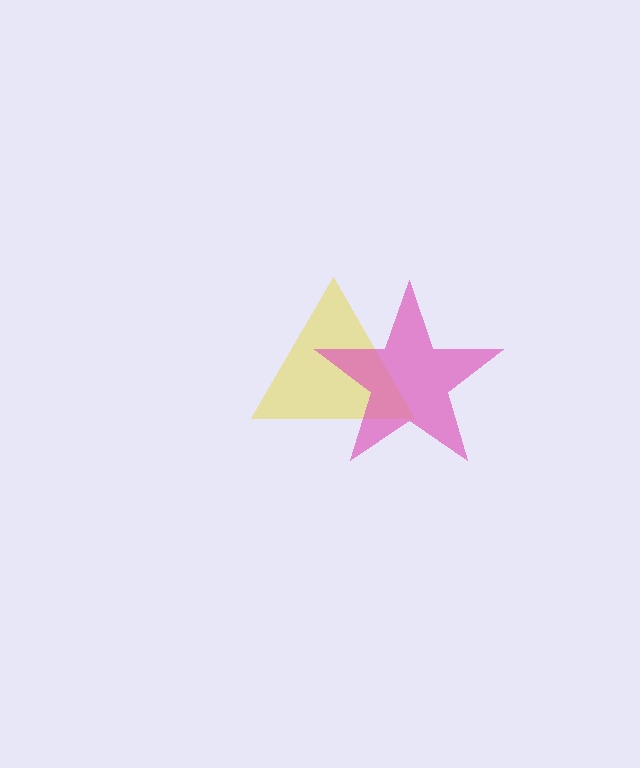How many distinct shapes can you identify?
There are 2 distinct shapes: a yellow triangle, a pink star.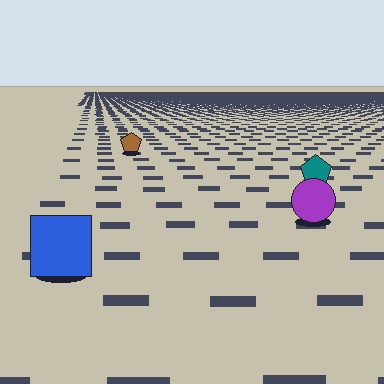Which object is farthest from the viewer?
The brown pentagon is farthest from the viewer. It appears smaller and the ground texture around it is denser.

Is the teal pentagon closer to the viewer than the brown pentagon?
Yes. The teal pentagon is closer — you can tell from the texture gradient: the ground texture is coarser near it.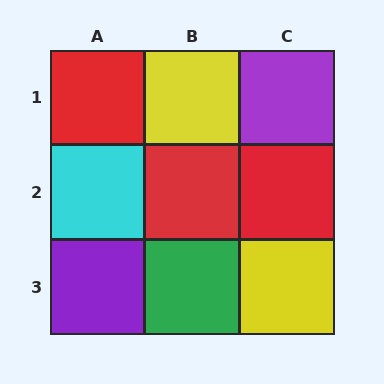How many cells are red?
3 cells are red.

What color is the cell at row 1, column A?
Red.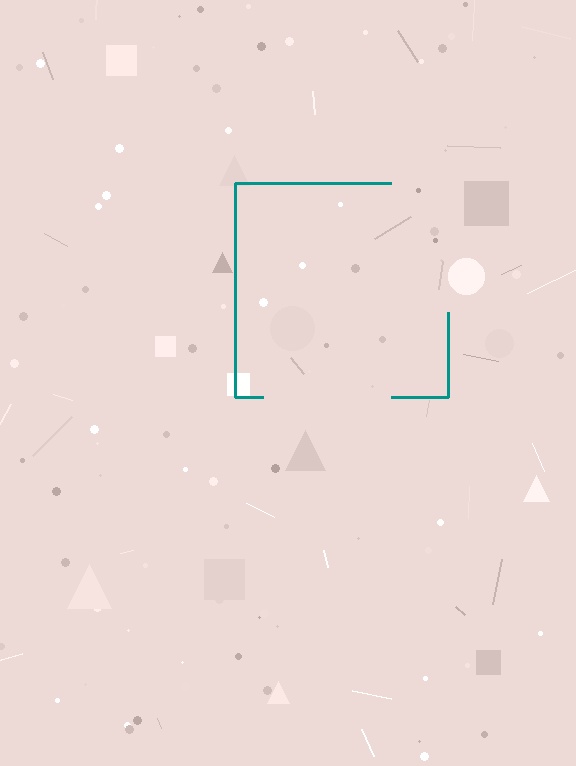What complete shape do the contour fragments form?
The contour fragments form a square.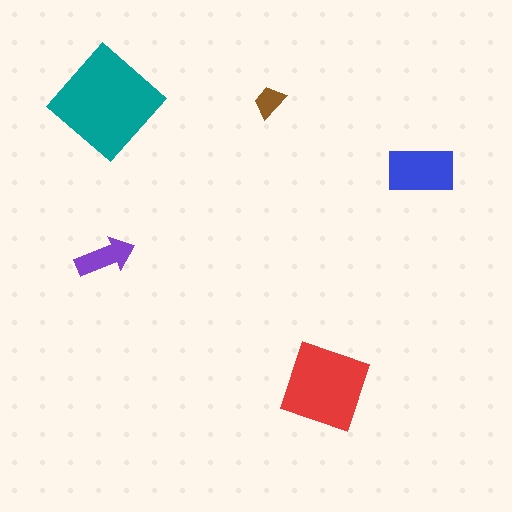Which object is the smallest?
The brown trapezoid.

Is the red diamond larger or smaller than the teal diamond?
Smaller.